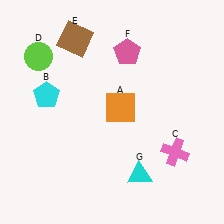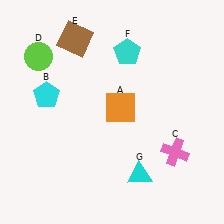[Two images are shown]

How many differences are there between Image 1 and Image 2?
There is 1 difference between the two images.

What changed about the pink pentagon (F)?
In Image 1, F is pink. In Image 2, it changed to cyan.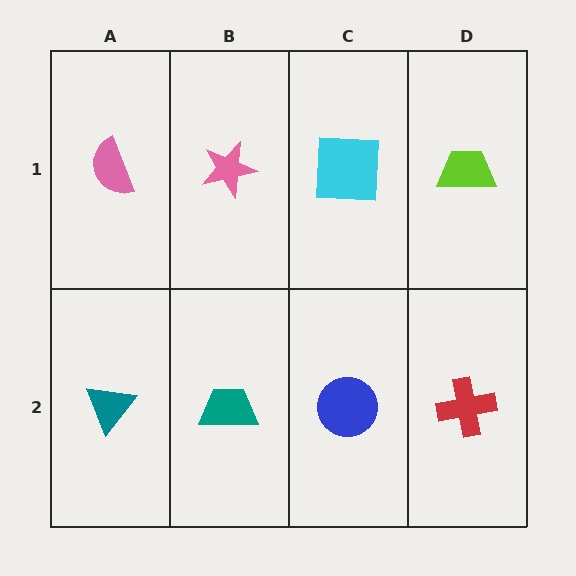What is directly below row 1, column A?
A teal triangle.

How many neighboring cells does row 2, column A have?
2.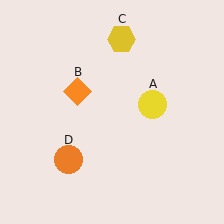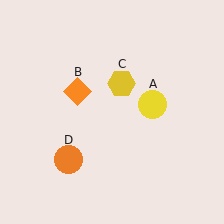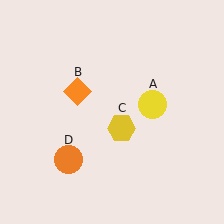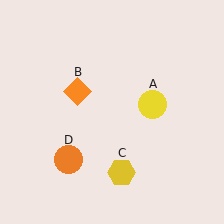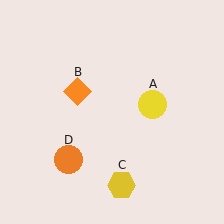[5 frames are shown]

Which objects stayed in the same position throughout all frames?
Yellow circle (object A) and orange diamond (object B) and orange circle (object D) remained stationary.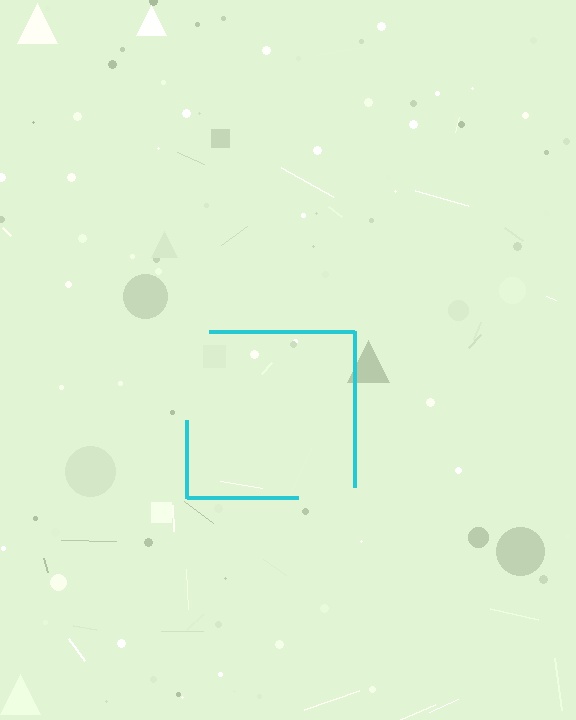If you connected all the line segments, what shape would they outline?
They would outline a square.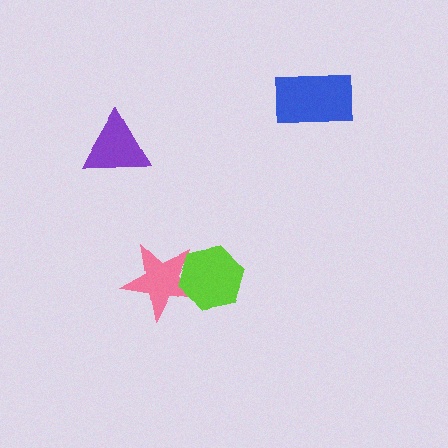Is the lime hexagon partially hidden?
No, no other shape covers it.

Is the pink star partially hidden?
Yes, it is partially covered by another shape.